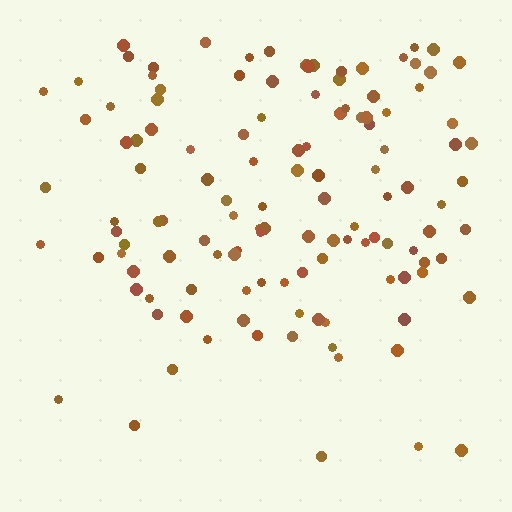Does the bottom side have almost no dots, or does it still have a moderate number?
Still a moderate number, just noticeably fewer than the top.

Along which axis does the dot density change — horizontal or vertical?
Vertical.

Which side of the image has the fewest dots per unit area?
The bottom.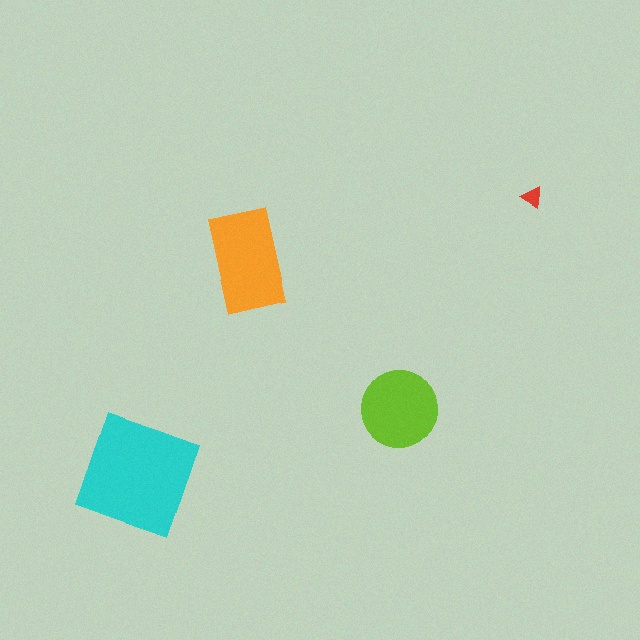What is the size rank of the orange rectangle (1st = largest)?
2nd.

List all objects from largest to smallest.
The cyan square, the orange rectangle, the lime circle, the red triangle.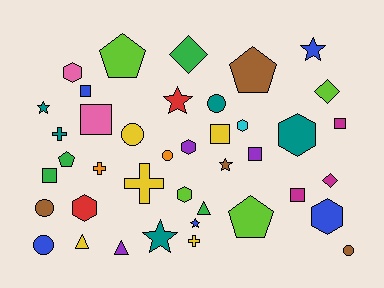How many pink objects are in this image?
There are 2 pink objects.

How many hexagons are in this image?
There are 7 hexagons.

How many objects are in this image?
There are 40 objects.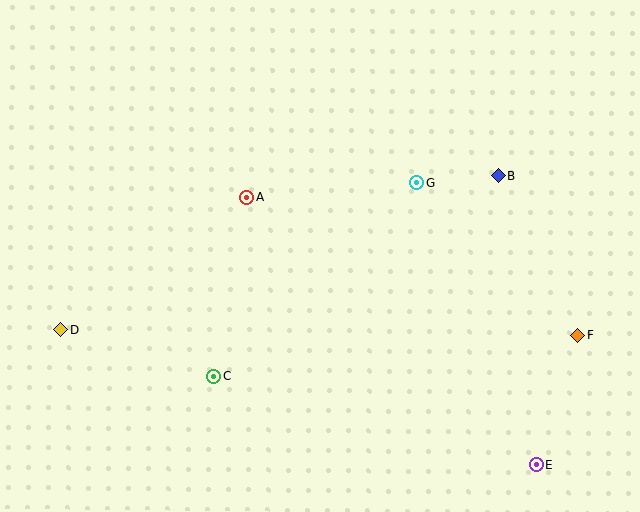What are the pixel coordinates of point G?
Point G is at (417, 183).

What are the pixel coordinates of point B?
Point B is at (498, 176).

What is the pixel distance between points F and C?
The distance between F and C is 367 pixels.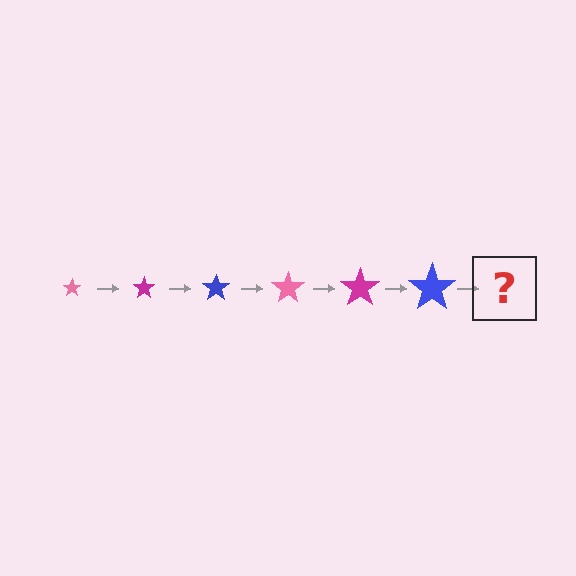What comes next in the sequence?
The next element should be a pink star, larger than the previous one.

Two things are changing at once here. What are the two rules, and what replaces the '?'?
The two rules are that the star grows larger each step and the color cycles through pink, magenta, and blue. The '?' should be a pink star, larger than the previous one.